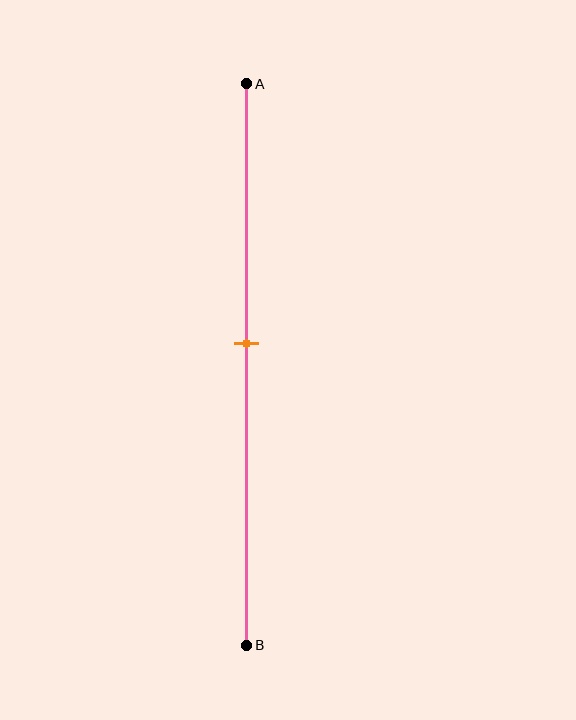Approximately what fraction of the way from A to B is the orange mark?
The orange mark is approximately 45% of the way from A to B.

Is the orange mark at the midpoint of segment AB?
No, the mark is at about 45% from A, not at the 50% midpoint.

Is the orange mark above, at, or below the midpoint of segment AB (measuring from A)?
The orange mark is above the midpoint of segment AB.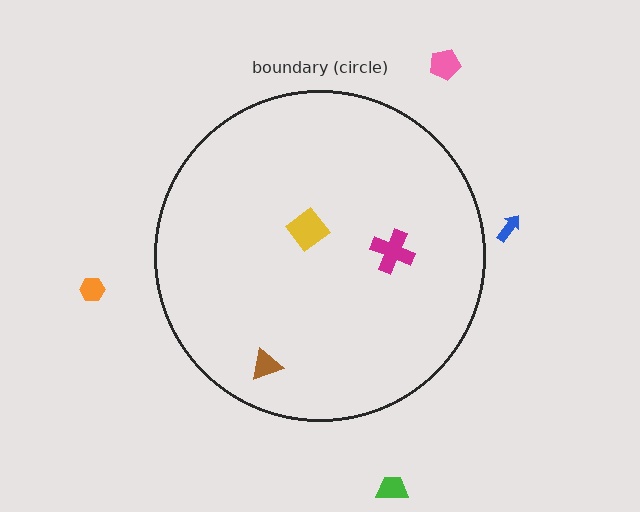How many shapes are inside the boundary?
3 inside, 4 outside.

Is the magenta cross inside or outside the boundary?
Inside.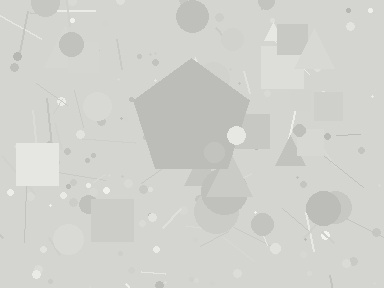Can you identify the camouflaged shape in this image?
The camouflaged shape is a pentagon.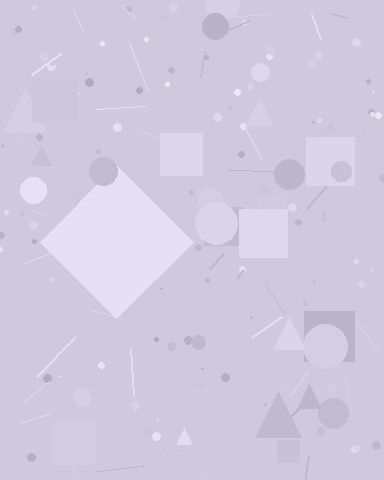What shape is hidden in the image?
A diamond is hidden in the image.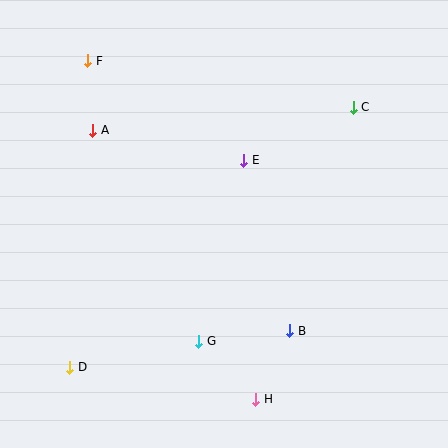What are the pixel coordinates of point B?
Point B is at (289, 331).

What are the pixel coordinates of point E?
Point E is at (244, 160).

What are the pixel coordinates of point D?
Point D is at (70, 367).